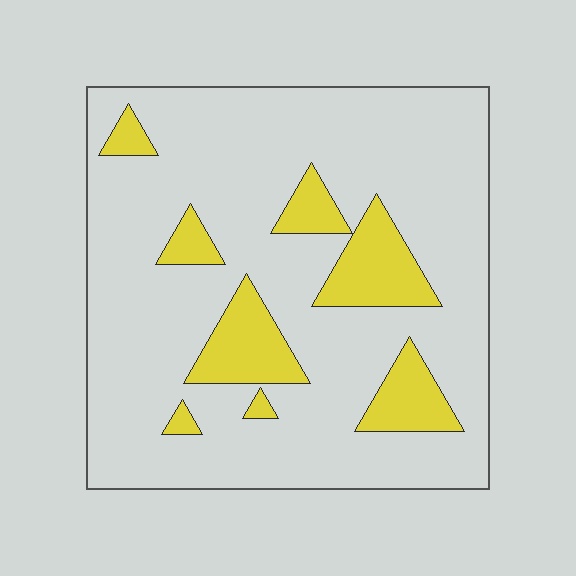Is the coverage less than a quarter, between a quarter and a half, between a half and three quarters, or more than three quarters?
Less than a quarter.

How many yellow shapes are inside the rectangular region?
8.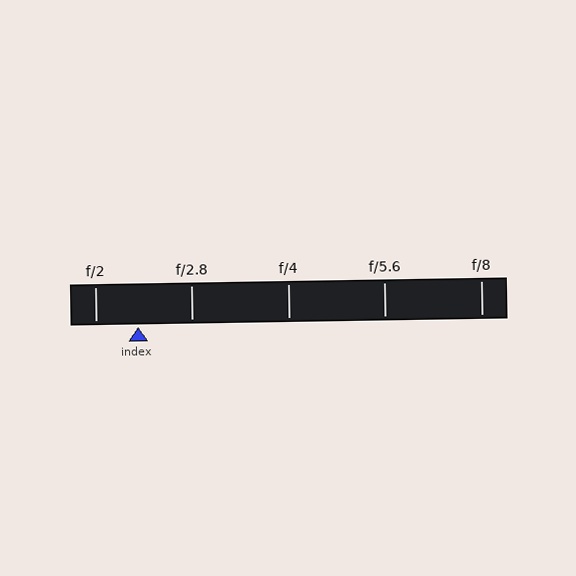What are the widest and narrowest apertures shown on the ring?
The widest aperture shown is f/2 and the narrowest is f/8.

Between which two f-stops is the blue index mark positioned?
The index mark is between f/2 and f/2.8.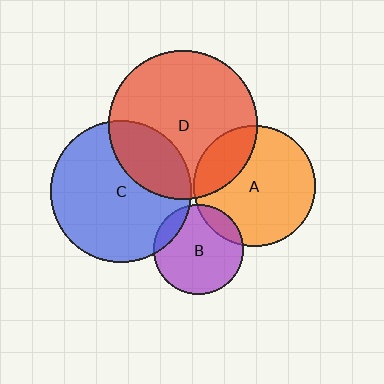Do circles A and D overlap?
Yes.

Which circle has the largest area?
Circle D (red).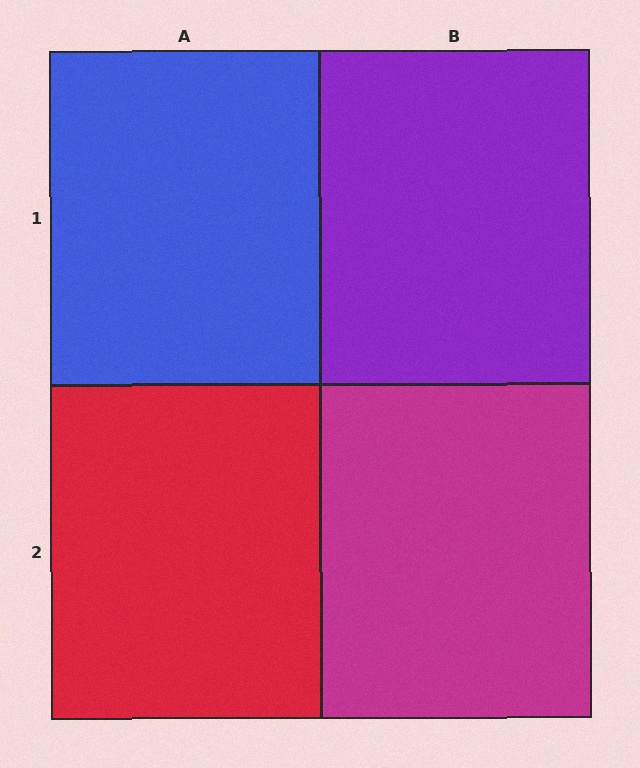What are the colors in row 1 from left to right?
Blue, purple.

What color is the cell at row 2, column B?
Magenta.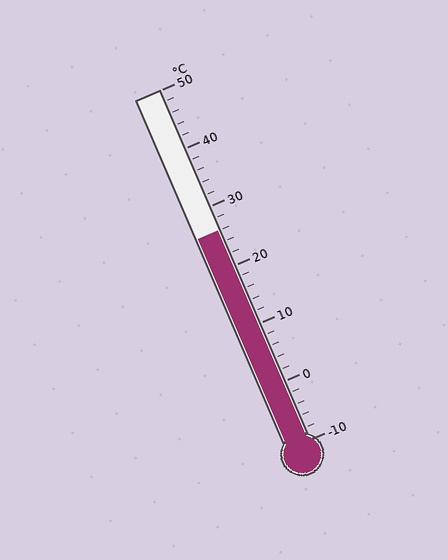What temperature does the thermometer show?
The thermometer shows approximately 26°C.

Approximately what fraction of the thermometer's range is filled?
The thermometer is filled to approximately 60% of its range.